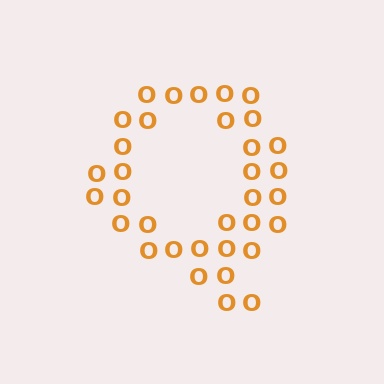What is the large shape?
The large shape is the letter Q.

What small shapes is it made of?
It is made of small letter O's.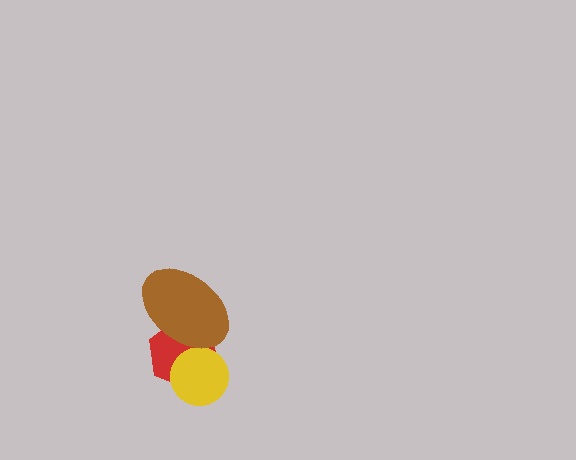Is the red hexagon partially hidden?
Yes, it is partially covered by another shape.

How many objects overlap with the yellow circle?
2 objects overlap with the yellow circle.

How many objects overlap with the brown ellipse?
2 objects overlap with the brown ellipse.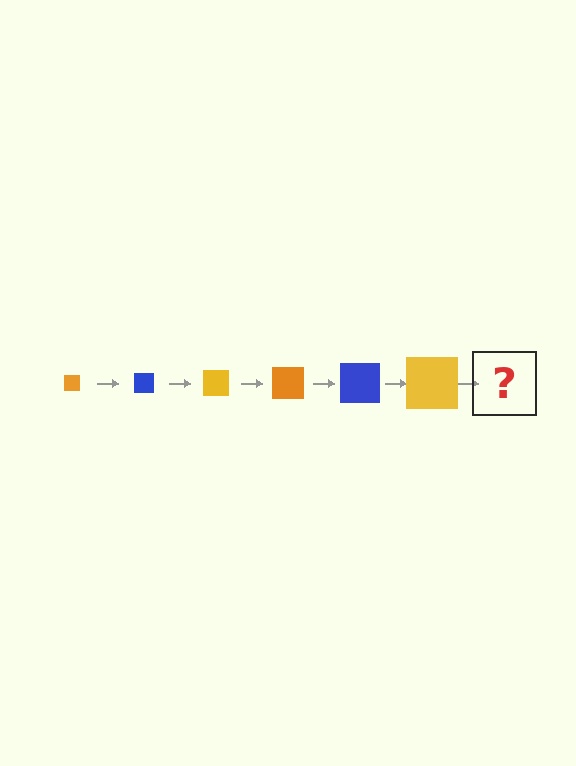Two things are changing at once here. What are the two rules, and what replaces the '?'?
The two rules are that the square grows larger each step and the color cycles through orange, blue, and yellow. The '?' should be an orange square, larger than the previous one.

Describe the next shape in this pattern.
It should be an orange square, larger than the previous one.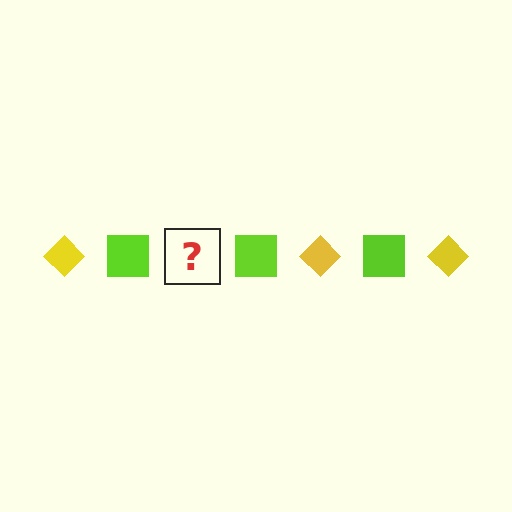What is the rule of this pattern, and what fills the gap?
The rule is that the pattern alternates between yellow diamond and lime square. The gap should be filled with a yellow diamond.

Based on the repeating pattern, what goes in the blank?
The blank should be a yellow diamond.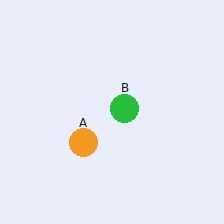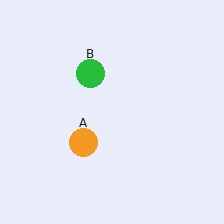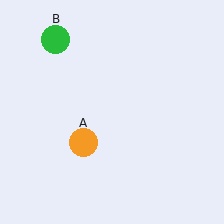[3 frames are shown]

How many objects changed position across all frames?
1 object changed position: green circle (object B).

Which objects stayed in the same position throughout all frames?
Orange circle (object A) remained stationary.